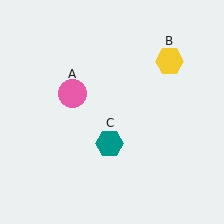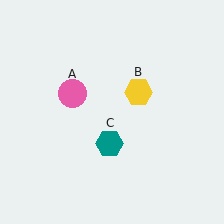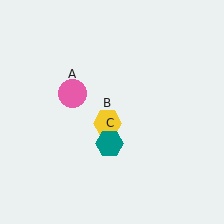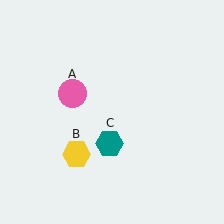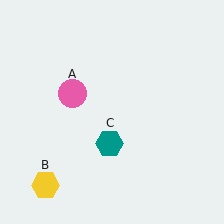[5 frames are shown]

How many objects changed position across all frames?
1 object changed position: yellow hexagon (object B).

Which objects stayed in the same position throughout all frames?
Pink circle (object A) and teal hexagon (object C) remained stationary.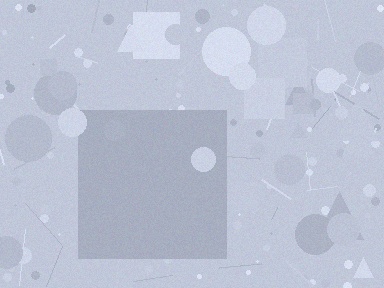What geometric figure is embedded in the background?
A square is embedded in the background.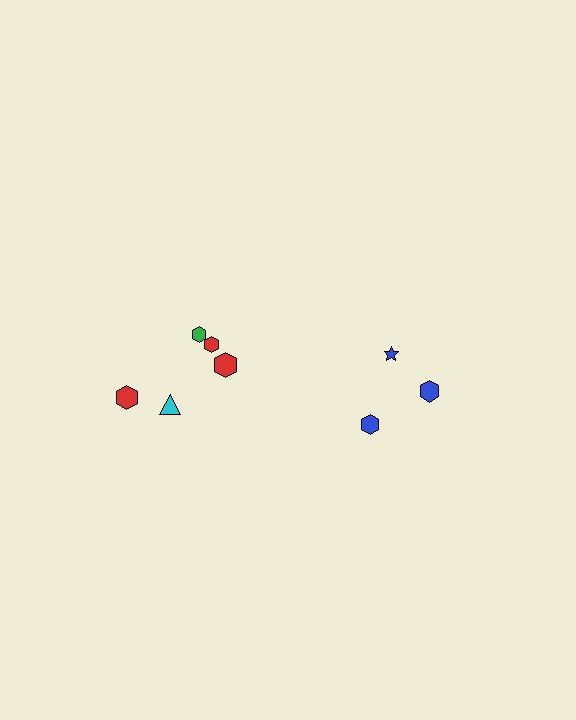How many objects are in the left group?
There are 5 objects.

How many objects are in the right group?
There are 3 objects.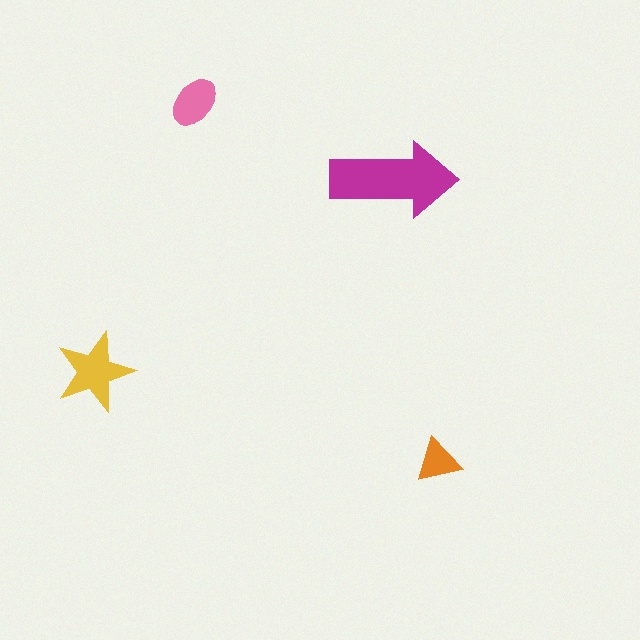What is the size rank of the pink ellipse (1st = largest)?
3rd.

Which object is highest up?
The pink ellipse is topmost.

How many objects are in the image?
There are 4 objects in the image.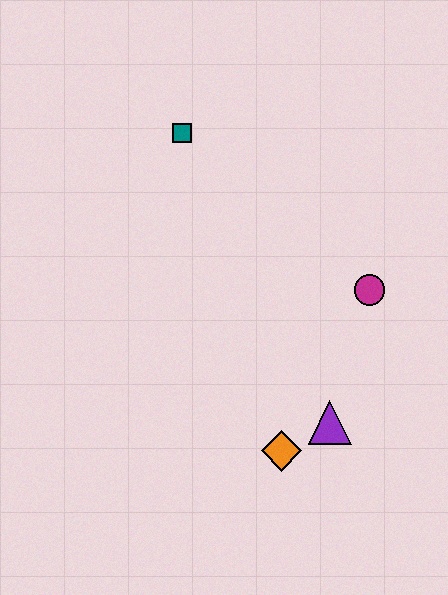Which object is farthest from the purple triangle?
The teal square is farthest from the purple triangle.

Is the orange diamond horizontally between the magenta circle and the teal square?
Yes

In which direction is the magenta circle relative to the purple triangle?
The magenta circle is above the purple triangle.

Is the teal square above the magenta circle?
Yes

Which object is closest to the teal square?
The magenta circle is closest to the teal square.